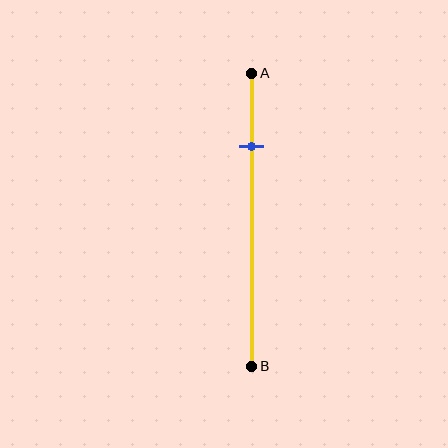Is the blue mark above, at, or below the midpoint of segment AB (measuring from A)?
The blue mark is above the midpoint of segment AB.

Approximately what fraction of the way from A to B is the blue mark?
The blue mark is approximately 25% of the way from A to B.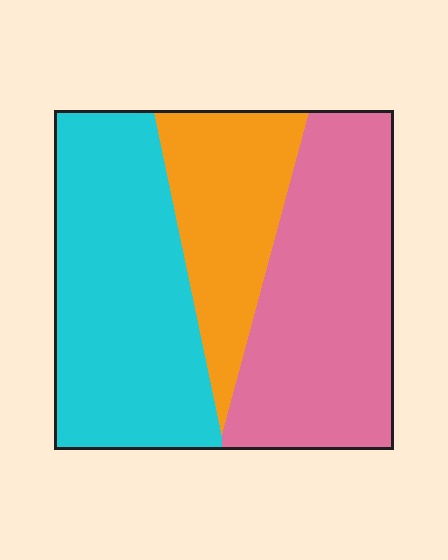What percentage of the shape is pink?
Pink covers around 40% of the shape.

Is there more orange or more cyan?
Cyan.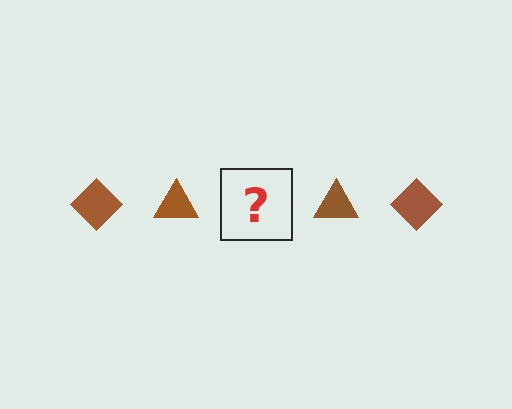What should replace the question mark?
The question mark should be replaced with a brown diamond.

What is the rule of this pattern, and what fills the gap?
The rule is that the pattern cycles through diamond, triangle shapes in brown. The gap should be filled with a brown diamond.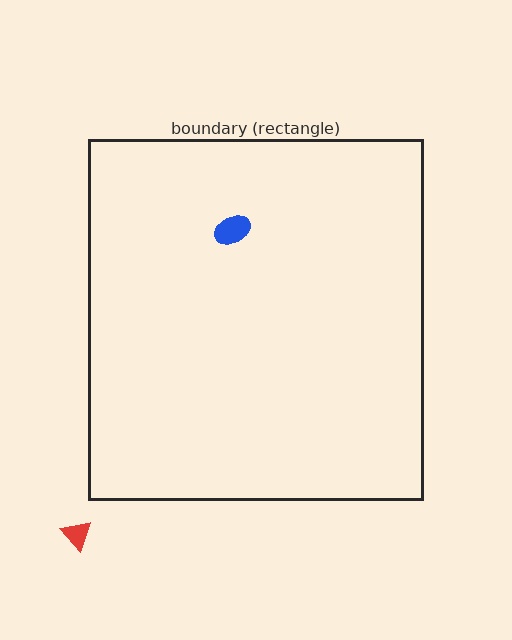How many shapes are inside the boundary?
1 inside, 1 outside.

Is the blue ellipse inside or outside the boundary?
Inside.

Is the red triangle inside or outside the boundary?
Outside.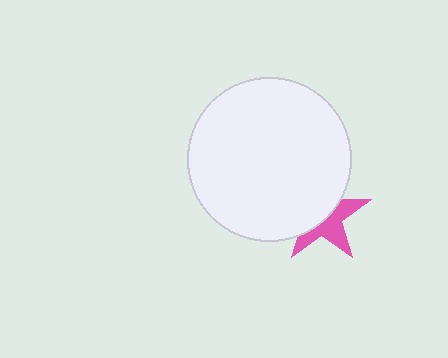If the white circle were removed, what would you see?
You would see the complete pink star.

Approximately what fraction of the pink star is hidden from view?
Roughly 54% of the pink star is hidden behind the white circle.